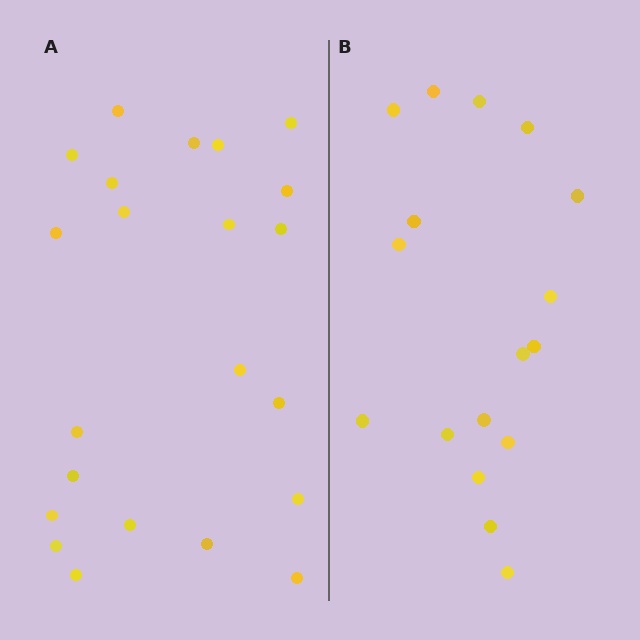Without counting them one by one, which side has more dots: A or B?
Region A (the left region) has more dots.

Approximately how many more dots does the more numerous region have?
Region A has about 5 more dots than region B.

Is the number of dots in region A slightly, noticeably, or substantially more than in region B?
Region A has noticeably more, but not dramatically so. The ratio is roughly 1.3 to 1.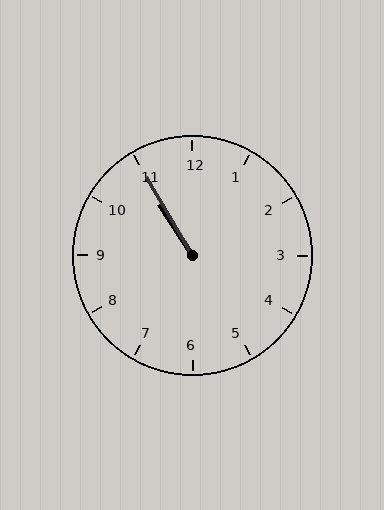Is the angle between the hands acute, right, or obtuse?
It is acute.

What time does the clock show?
10:55.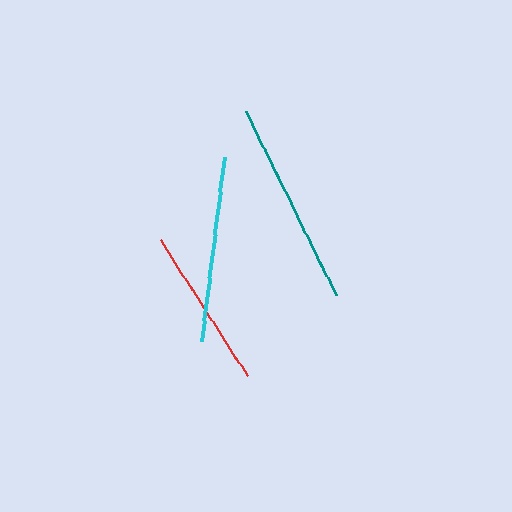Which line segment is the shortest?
The red line is the shortest at approximately 162 pixels.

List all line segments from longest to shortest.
From longest to shortest: teal, cyan, red.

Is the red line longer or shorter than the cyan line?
The cyan line is longer than the red line.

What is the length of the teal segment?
The teal segment is approximately 206 pixels long.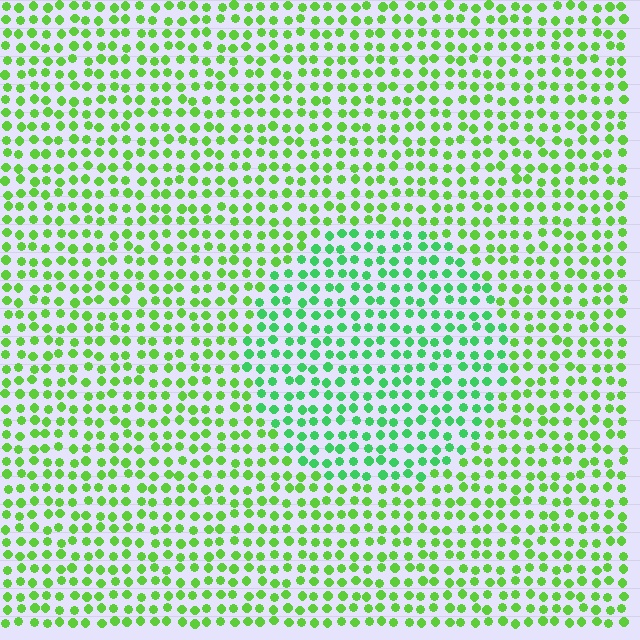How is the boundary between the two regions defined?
The boundary is defined purely by a slight shift in hue (about 30 degrees). Spacing, size, and orientation are identical on both sides.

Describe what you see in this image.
The image is filled with small lime elements in a uniform arrangement. A circle-shaped region is visible where the elements are tinted to a slightly different hue, forming a subtle color boundary.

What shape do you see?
I see a circle.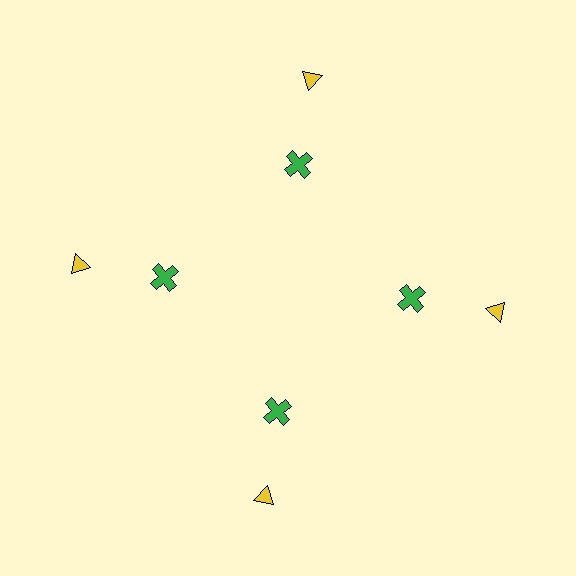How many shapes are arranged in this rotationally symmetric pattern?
There are 8 shapes, arranged in 4 groups of 2.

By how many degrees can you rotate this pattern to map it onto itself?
The pattern maps onto itself every 90 degrees of rotation.